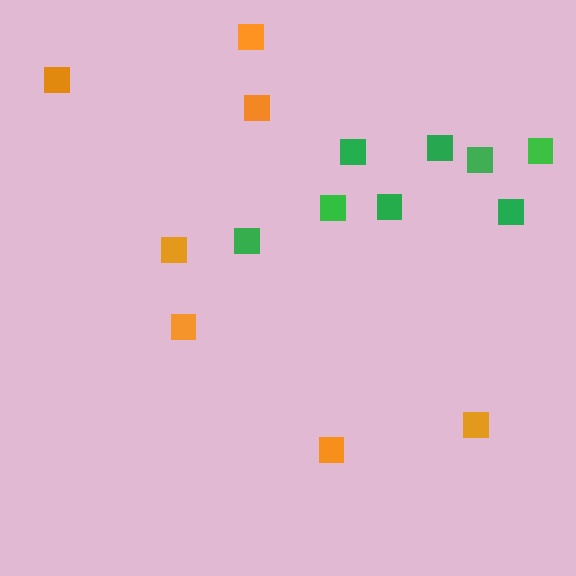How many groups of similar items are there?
There are 2 groups: one group of orange squares (7) and one group of green squares (8).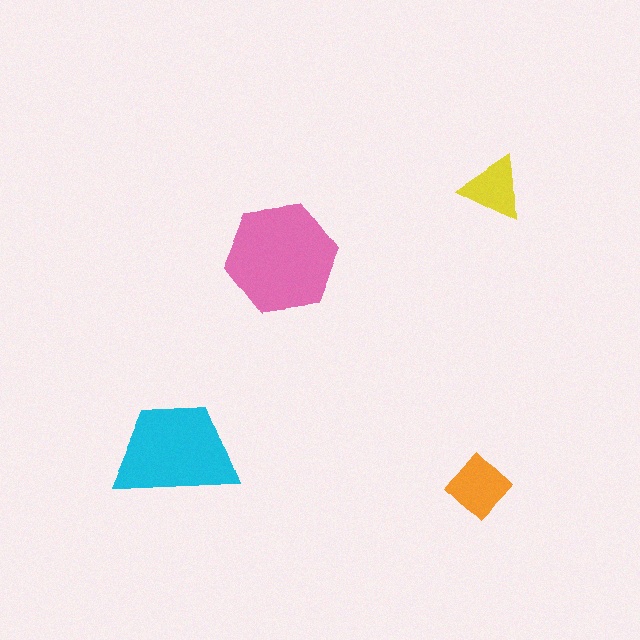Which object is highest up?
The yellow triangle is topmost.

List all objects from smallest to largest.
The yellow triangle, the orange diamond, the cyan trapezoid, the pink hexagon.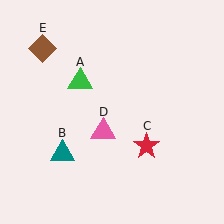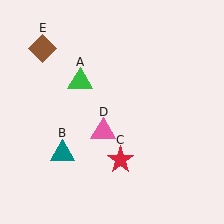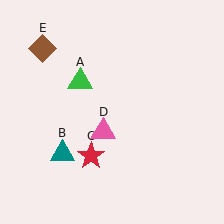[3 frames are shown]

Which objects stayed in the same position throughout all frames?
Green triangle (object A) and teal triangle (object B) and pink triangle (object D) and brown diamond (object E) remained stationary.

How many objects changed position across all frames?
1 object changed position: red star (object C).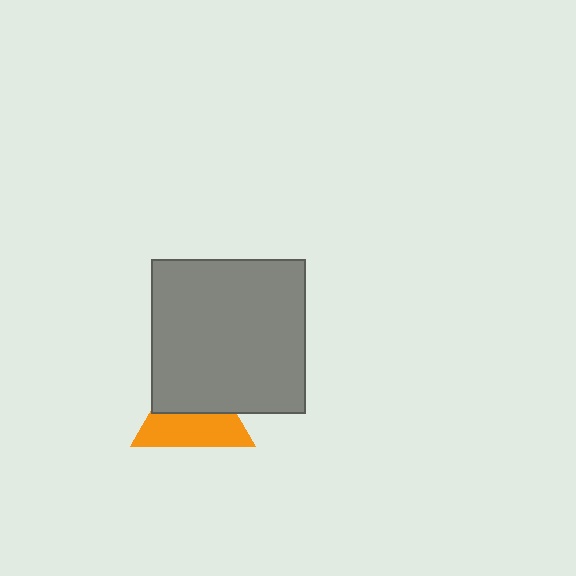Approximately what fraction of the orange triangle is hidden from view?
Roughly 48% of the orange triangle is hidden behind the gray square.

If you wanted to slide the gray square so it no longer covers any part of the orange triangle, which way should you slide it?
Slide it up — that is the most direct way to separate the two shapes.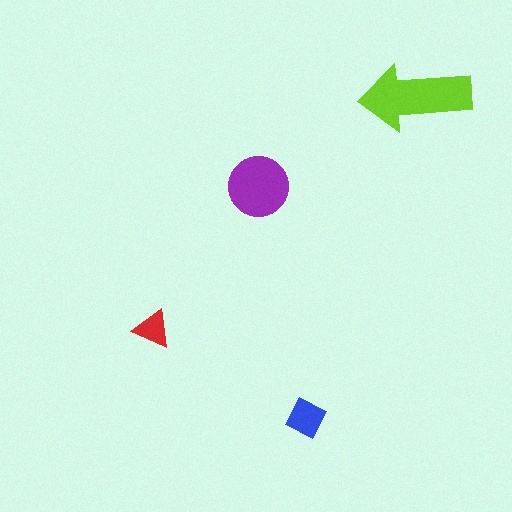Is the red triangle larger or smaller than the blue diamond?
Smaller.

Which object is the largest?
The lime arrow.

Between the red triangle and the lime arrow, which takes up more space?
The lime arrow.